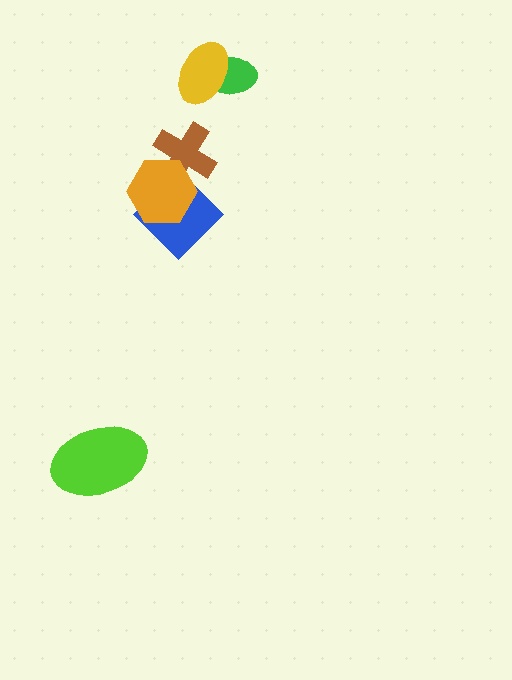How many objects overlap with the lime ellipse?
0 objects overlap with the lime ellipse.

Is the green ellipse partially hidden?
Yes, it is partially covered by another shape.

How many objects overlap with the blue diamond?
2 objects overlap with the blue diamond.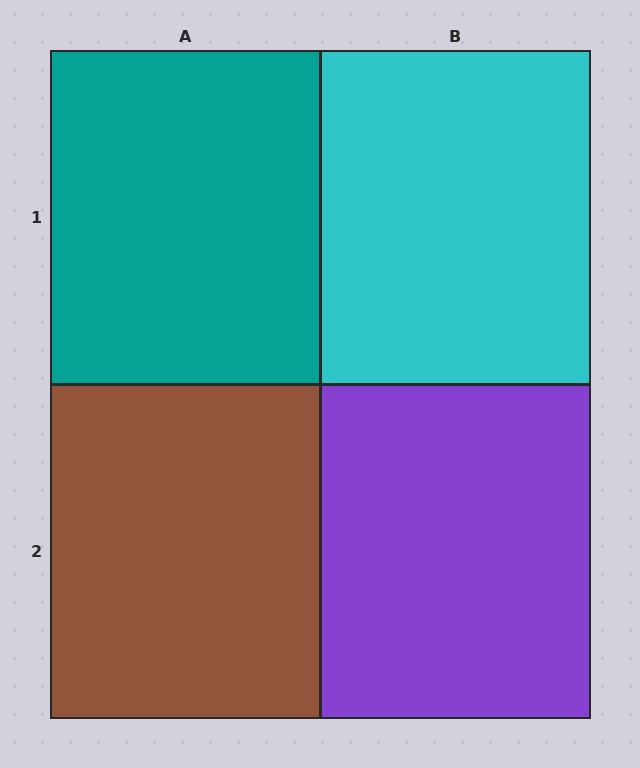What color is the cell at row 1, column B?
Cyan.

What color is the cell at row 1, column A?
Teal.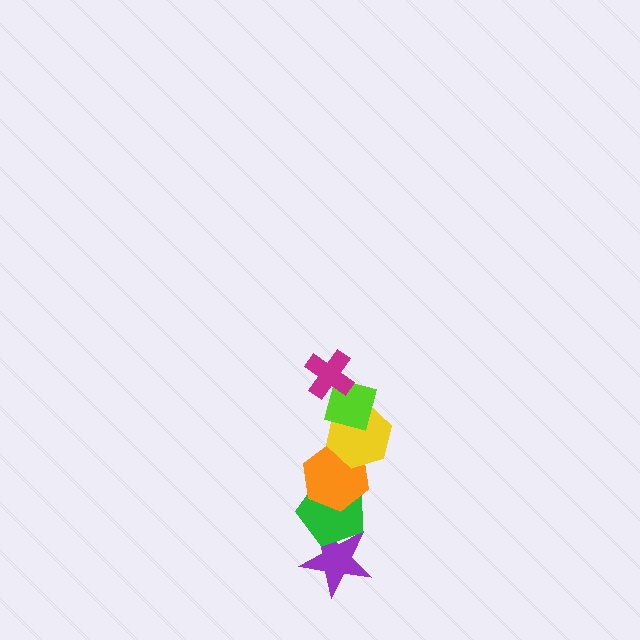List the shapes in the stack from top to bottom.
From top to bottom: the magenta cross, the lime diamond, the yellow hexagon, the orange hexagon, the green pentagon, the purple star.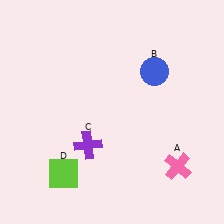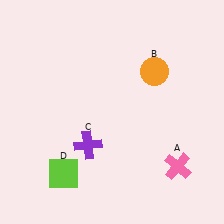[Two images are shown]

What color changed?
The circle (B) changed from blue in Image 1 to orange in Image 2.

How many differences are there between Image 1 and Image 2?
There is 1 difference between the two images.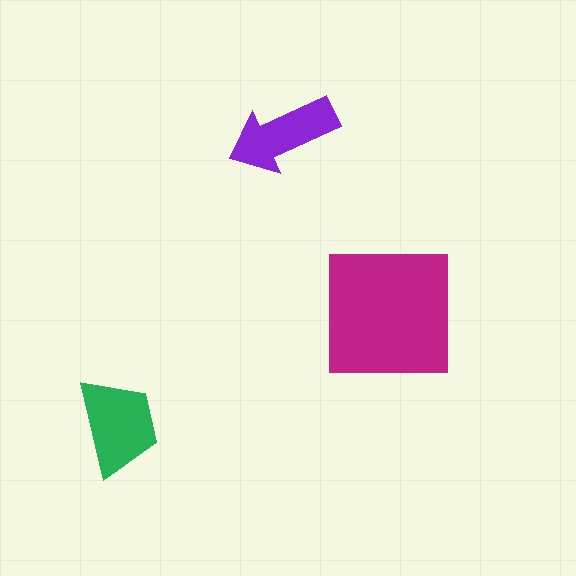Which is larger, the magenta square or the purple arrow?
The magenta square.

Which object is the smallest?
The purple arrow.